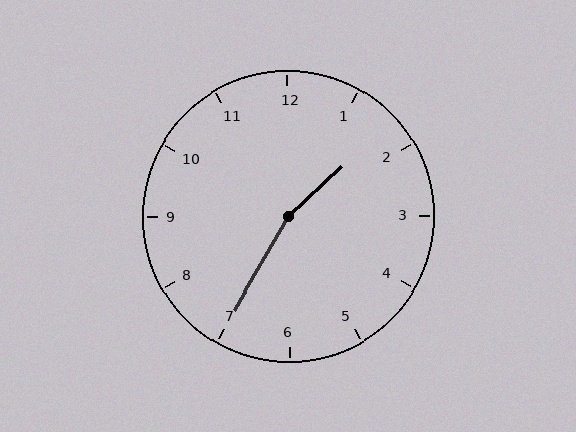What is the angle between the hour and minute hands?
Approximately 162 degrees.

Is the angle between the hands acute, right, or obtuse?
It is obtuse.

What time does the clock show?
1:35.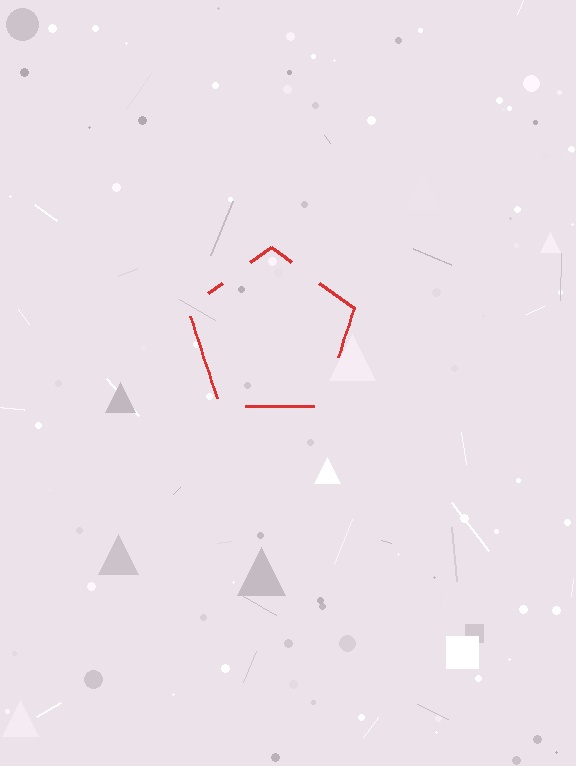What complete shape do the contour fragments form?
The contour fragments form a pentagon.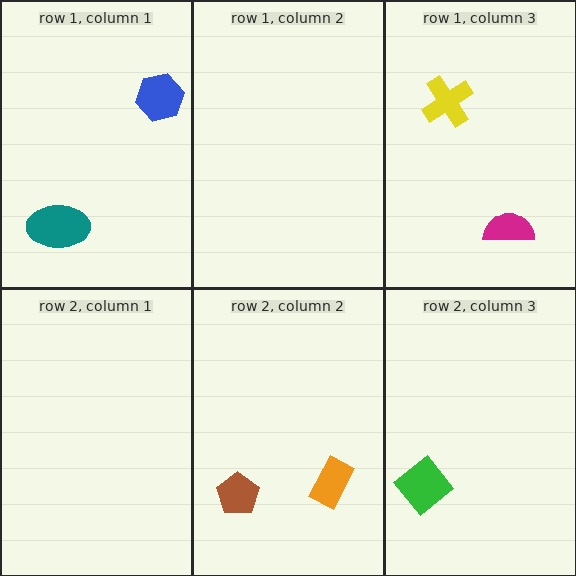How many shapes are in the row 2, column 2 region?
2.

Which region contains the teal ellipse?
The row 1, column 1 region.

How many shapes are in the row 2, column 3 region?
1.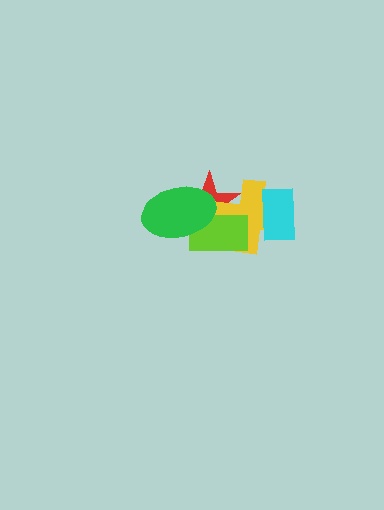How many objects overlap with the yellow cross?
3 objects overlap with the yellow cross.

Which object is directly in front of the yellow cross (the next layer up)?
The lime rectangle is directly in front of the yellow cross.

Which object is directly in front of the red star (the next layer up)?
The yellow cross is directly in front of the red star.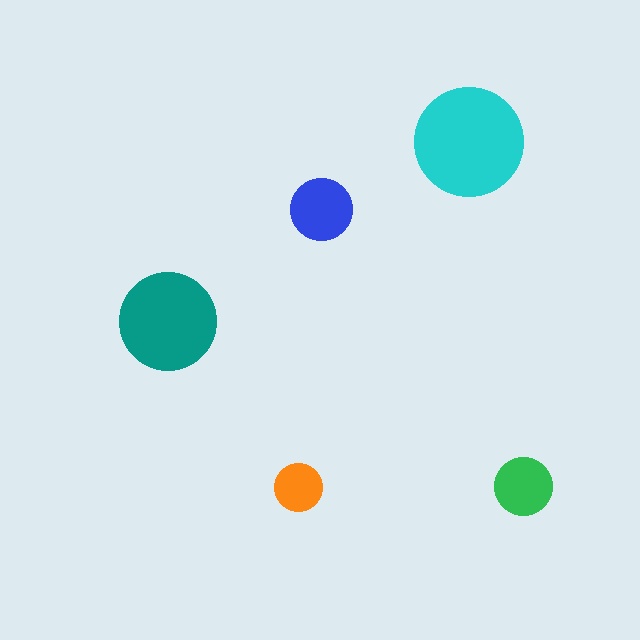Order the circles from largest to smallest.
the cyan one, the teal one, the blue one, the green one, the orange one.